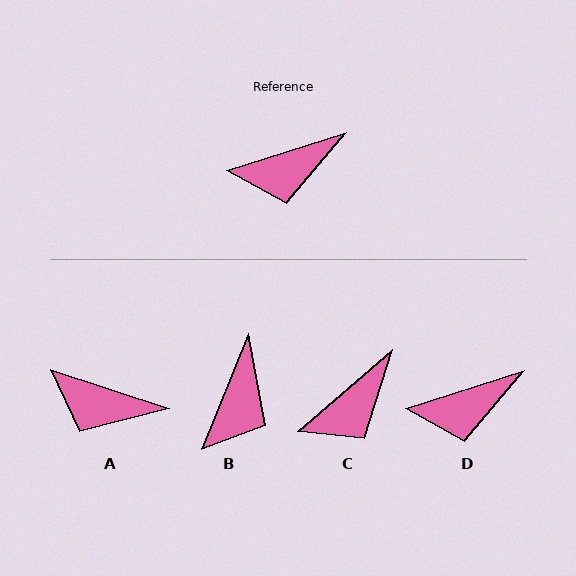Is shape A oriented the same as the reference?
No, it is off by about 36 degrees.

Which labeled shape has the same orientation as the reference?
D.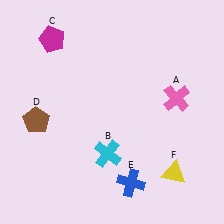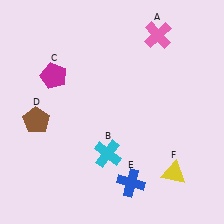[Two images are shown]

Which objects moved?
The objects that moved are: the pink cross (A), the magenta pentagon (C).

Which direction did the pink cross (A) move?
The pink cross (A) moved up.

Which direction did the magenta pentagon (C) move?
The magenta pentagon (C) moved down.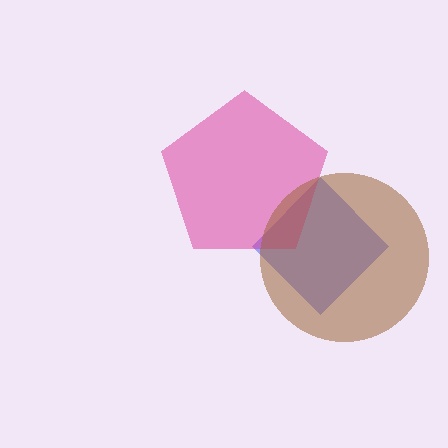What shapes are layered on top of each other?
The layered shapes are: a blue diamond, a magenta pentagon, a brown circle.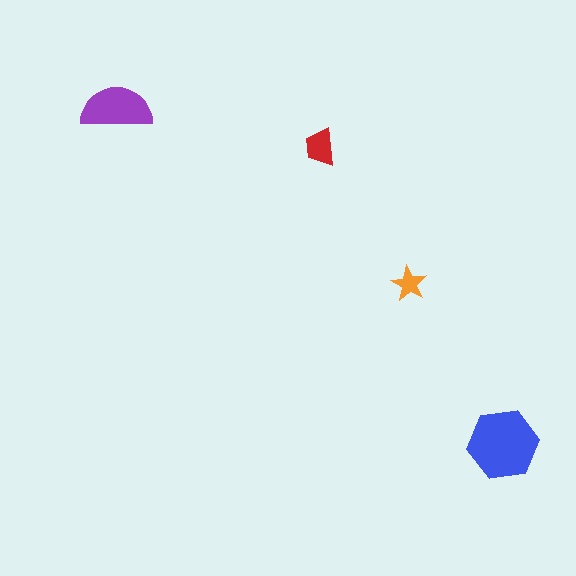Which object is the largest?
The blue hexagon.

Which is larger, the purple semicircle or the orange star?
The purple semicircle.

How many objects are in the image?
There are 4 objects in the image.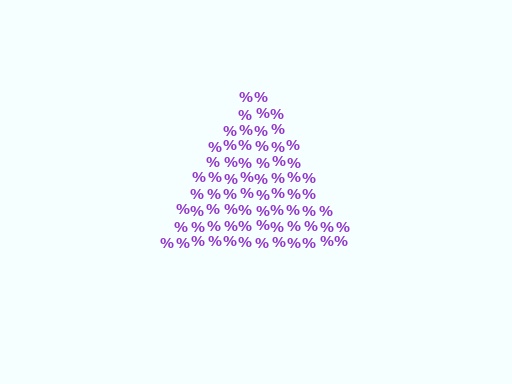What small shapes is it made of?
It is made of small percent signs.